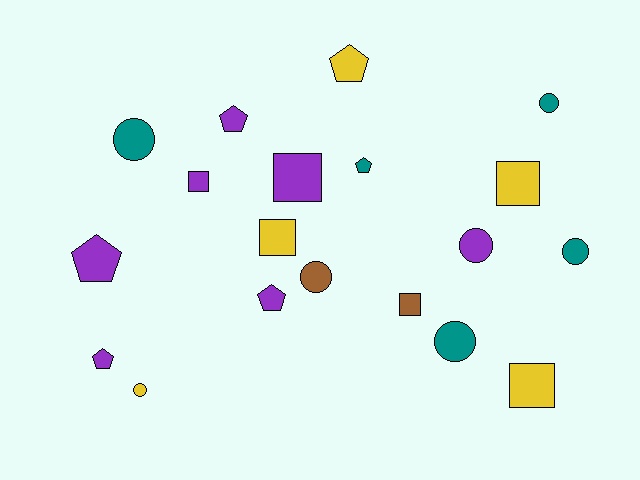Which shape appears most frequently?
Circle, with 7 objects.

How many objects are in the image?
There are 19 objects.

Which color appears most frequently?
Purple, with 7 objects.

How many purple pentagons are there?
There are 4 purple pentagons.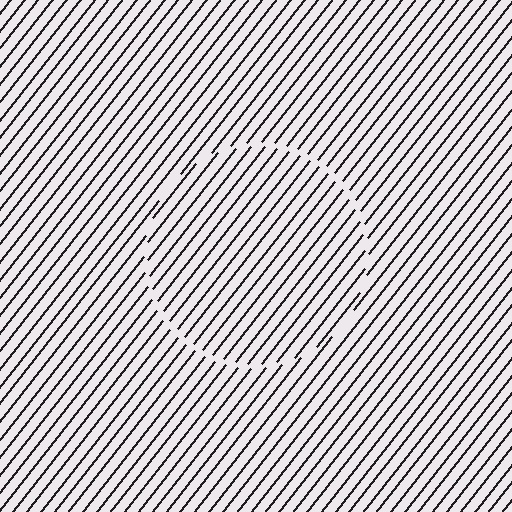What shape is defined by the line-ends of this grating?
An illusory circle. The interior of the shape contains the same grating, shifted by half a period — the contour is defined by the phase discontinuity where line-ends from the inner and outer gratings abut.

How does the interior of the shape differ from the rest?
The interior of the shape contains the same grating, shifted by half a period — the contour is defined by the phase discontinuity where line-ends from the inner and outer gratings abut.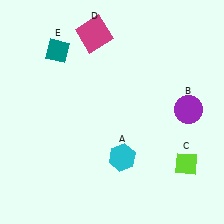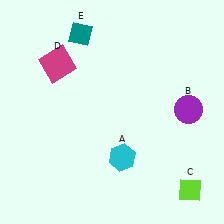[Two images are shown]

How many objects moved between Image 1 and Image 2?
3 objects moved between the two images.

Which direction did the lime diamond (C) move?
The lime diamond (C) moved down.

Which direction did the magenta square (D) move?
The magenta square (D) moved left.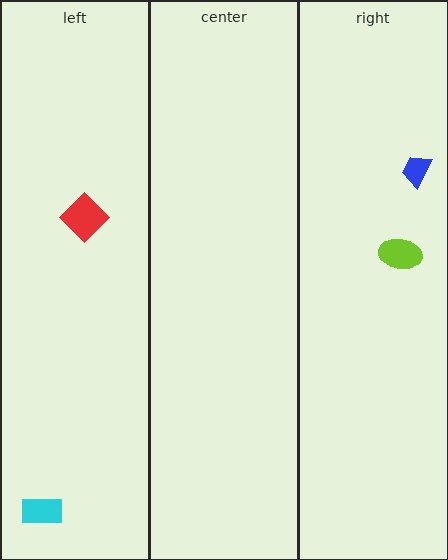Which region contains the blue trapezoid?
The right region.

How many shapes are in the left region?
2.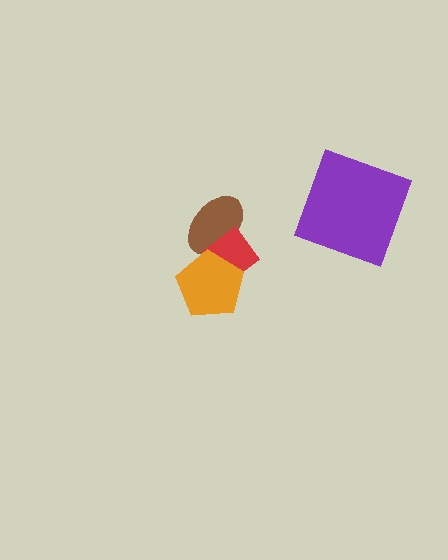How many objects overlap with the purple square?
0 objects overlap with the purple square.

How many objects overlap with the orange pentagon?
2 objects overlap with the orange pentagon.